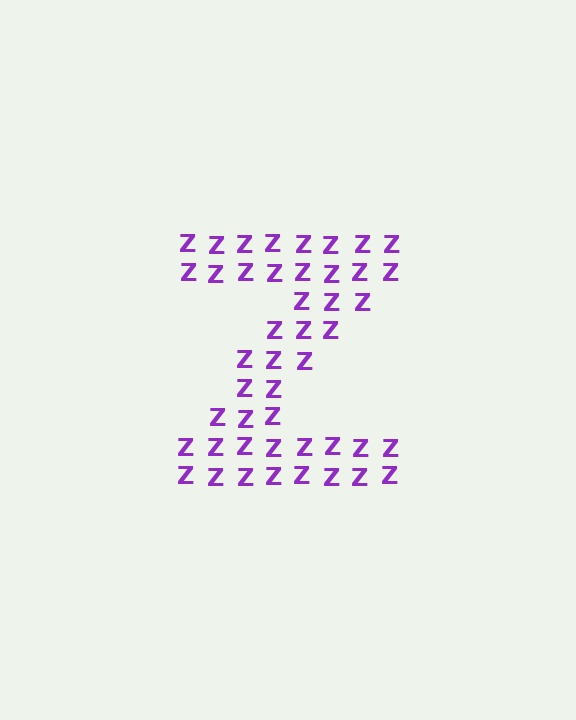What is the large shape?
The large shape is the letter Z.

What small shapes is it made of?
It is made of small letter Z's.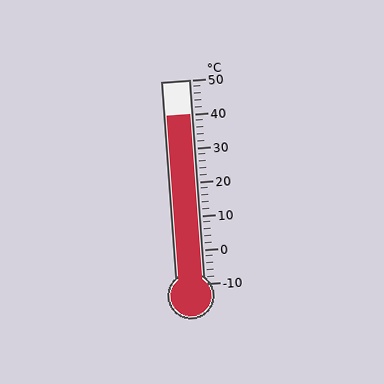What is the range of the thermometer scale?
The thermometer scale ranges from -10°C to 50°C.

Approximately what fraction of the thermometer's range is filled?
The thermometer is filled to approximately 85% of its range.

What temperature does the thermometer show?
The thermometer shows approximately 40°C.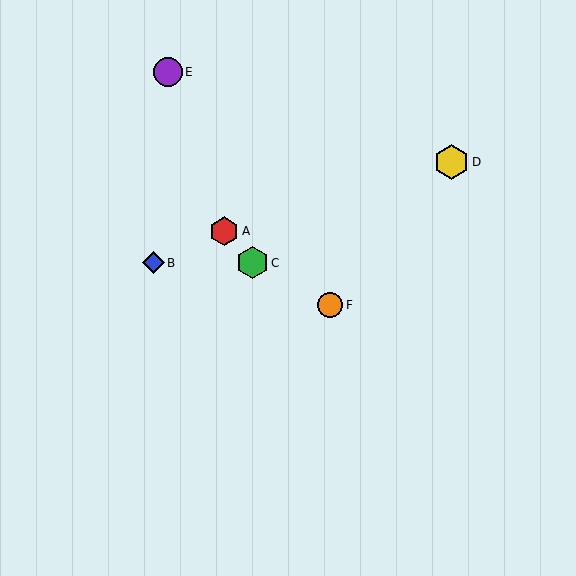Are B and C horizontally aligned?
Yes, both are at y≈263.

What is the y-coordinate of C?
Object C is at y≈263.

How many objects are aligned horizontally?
2 objects (B, C) are aligned horizontally.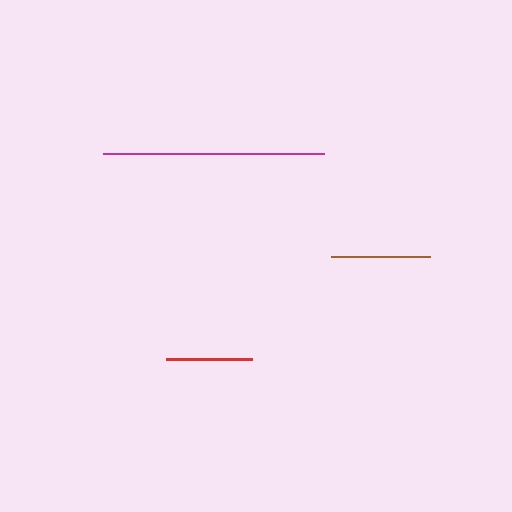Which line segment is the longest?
The magenta line is the longest at approximately 221 pixels.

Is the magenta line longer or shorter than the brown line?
The magenta line is longer than the brown line.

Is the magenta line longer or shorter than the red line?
The magenta line is longer than the red line.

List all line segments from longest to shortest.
From longest to shortest: magenta, brown, red.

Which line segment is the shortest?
The red line is the shortest at approximately 86 pixels.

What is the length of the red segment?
The red segment is approximately 86 pixels long.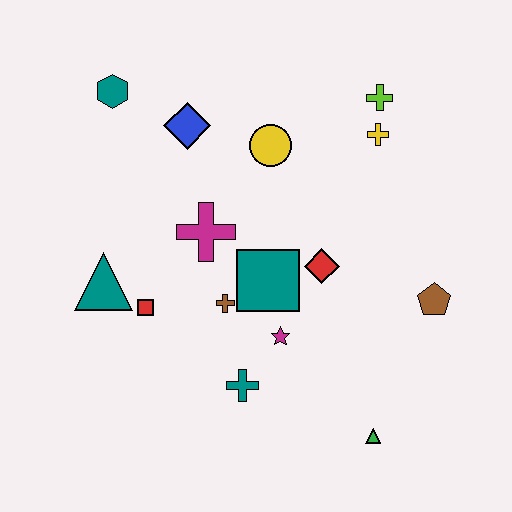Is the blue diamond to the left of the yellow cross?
Yes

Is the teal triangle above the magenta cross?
No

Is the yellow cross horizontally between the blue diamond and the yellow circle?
No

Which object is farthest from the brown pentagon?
The teal hexagon is farthest from the brown pentagon.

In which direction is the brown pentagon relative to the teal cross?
The brown pentagon is to the right of the teal cross.